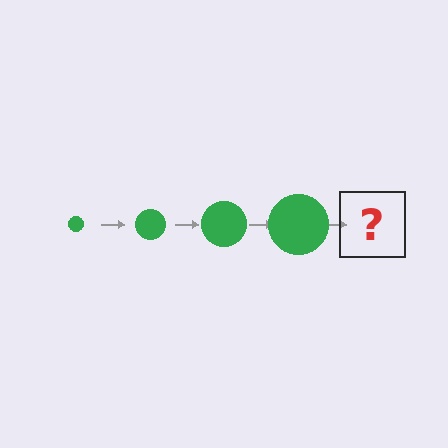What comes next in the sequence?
The next element should be a green circle, larger than the previous one.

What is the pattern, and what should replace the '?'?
The pattern is that the circle gets progressively larger each step. The '?' should be a green circle, larger than the previous one.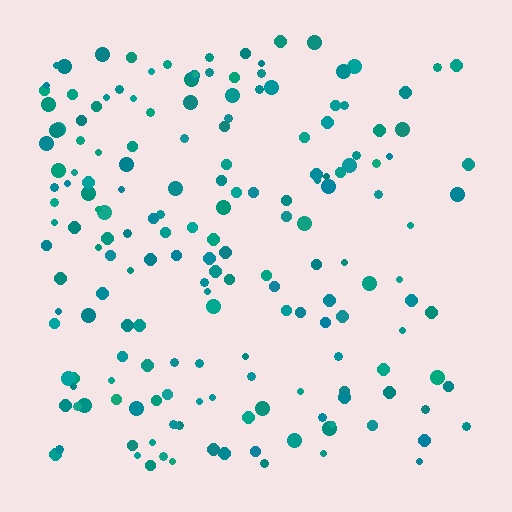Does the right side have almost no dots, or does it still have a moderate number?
Still a moderate number, just noticeably fewer than the left.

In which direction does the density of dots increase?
From right to left, with the left side densest.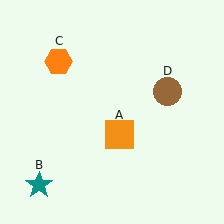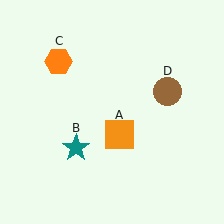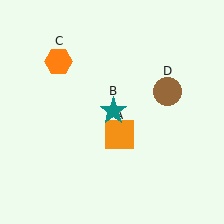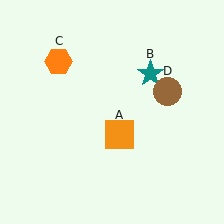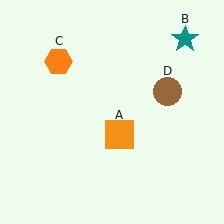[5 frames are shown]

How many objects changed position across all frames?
1 object changed position: teal star (object B).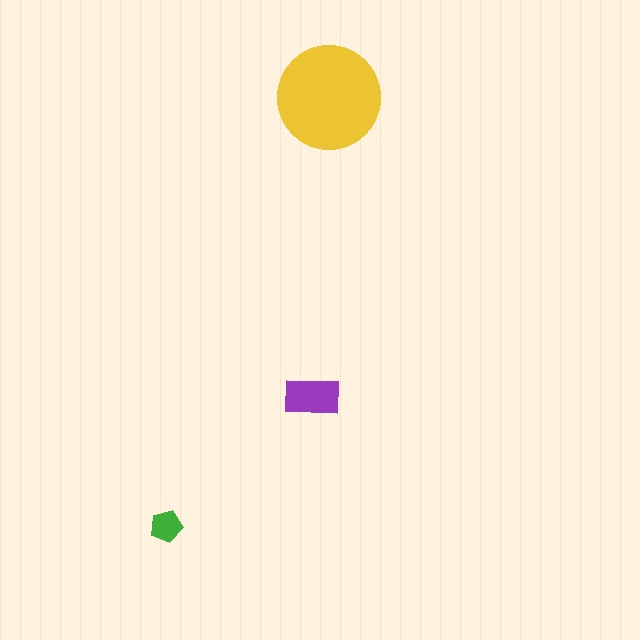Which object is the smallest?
The green pentagon.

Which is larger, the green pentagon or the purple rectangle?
The purple rectangle.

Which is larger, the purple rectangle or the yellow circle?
The yellow circle.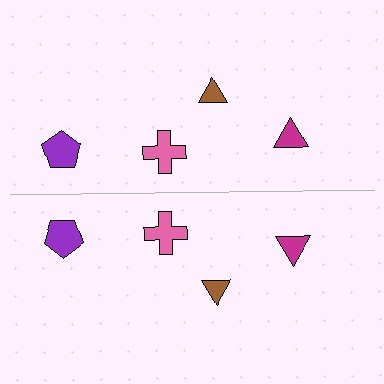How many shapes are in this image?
There are 8 shapes in this image.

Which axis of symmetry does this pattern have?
The pattern has a horizontal axis of symmetry running through the center of the image.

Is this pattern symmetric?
Yes, this pattern has bilateral (reflection) symmetry.